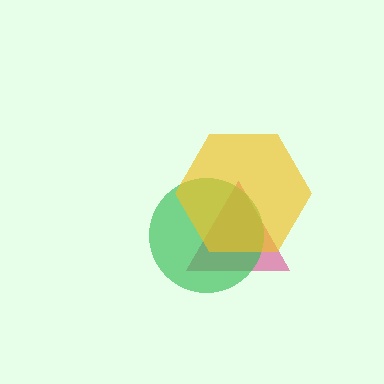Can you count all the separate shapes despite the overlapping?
Yes, there are 3 separate shapes.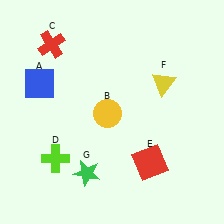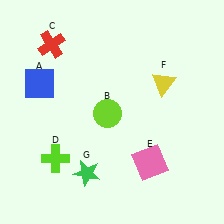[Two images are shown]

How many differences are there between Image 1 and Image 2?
There are 2 differences between the two images.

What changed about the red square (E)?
In Image 1, E is red. In Image 2, it changed to pink.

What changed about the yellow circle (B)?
In Image 1, B is yellow. In Image 2, it changed to lime.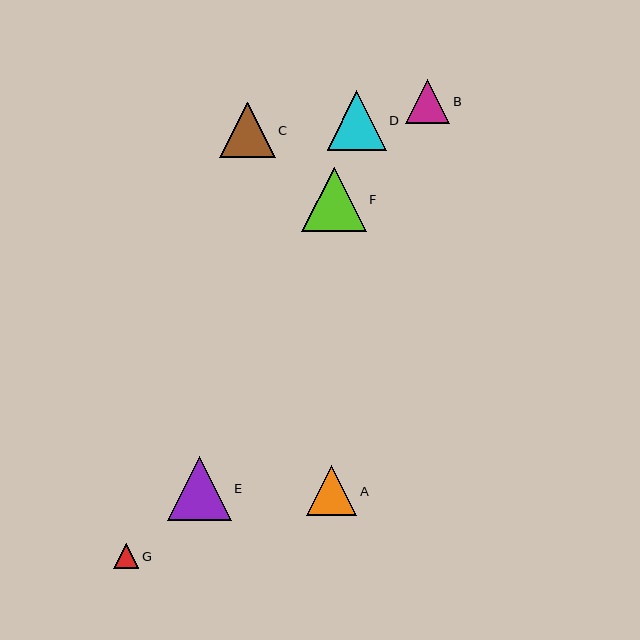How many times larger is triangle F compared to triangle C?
Triangle F is approximately 1.2 times the size of triangle C.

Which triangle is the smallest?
Triangle G is the smallest with a size of approximately 25 pixels.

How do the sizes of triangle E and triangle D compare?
Triangle E and triangle D are approximately the same size.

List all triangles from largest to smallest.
From largest to smallest: F, E, D, C, A, B, G.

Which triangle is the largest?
Triangle F is the largest with a size of approximately 64 pixels.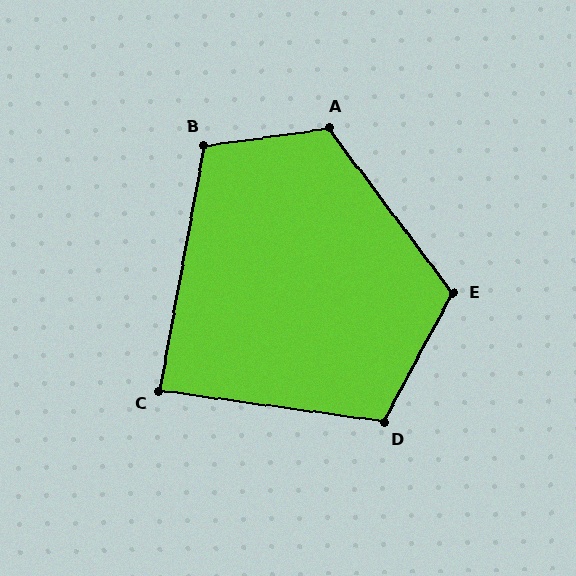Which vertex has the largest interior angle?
A, at approximately 119 degrees.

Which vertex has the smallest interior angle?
C, at approximately 87 degrees.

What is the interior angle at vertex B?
Approximately 109 degrees (obtuse).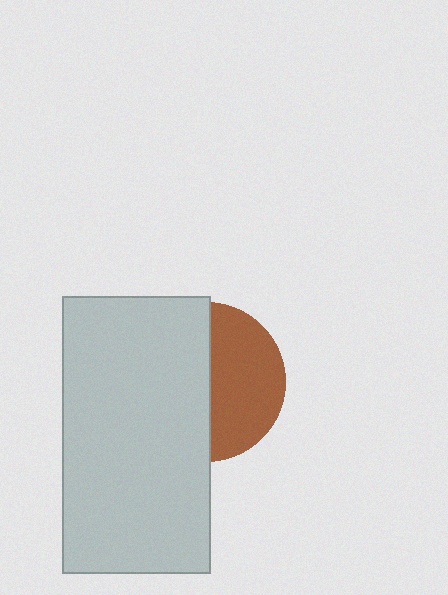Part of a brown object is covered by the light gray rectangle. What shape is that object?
It is a circle.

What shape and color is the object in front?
The object in front is a light gray rectangle.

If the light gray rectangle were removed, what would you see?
You would see the complete brown circle.